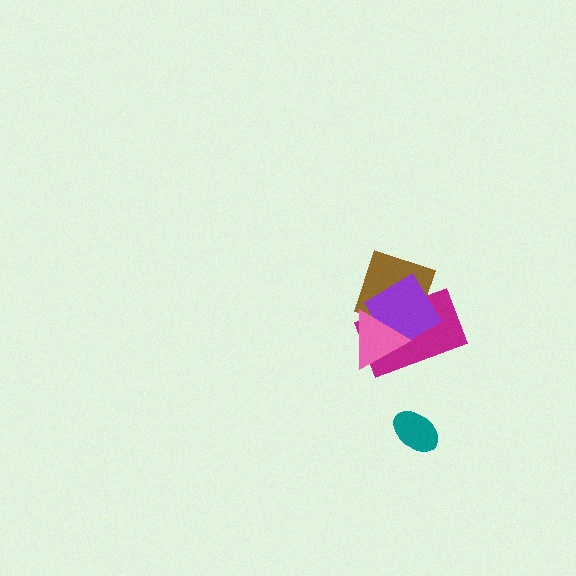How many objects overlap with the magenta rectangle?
3 objects overlap with the magenta rectangle.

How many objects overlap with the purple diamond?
3 objects overlap with the purple diamond.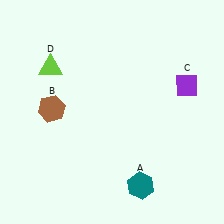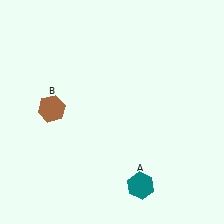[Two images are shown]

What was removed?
The purple diamond (C), the lime triangle (D) were removed in Image 2.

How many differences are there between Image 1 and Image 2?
There are 2 differences between the two images.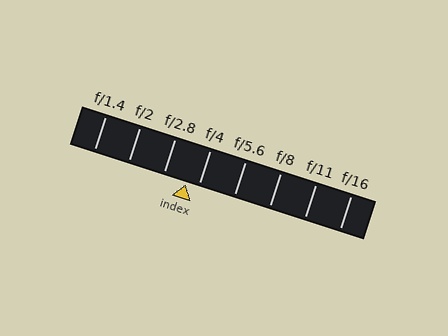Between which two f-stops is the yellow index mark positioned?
The index mark is between f/2.8 and f/4.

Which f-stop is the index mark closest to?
The index mark is closest to f/4.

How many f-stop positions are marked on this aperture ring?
There are 8 f-stop positions marked.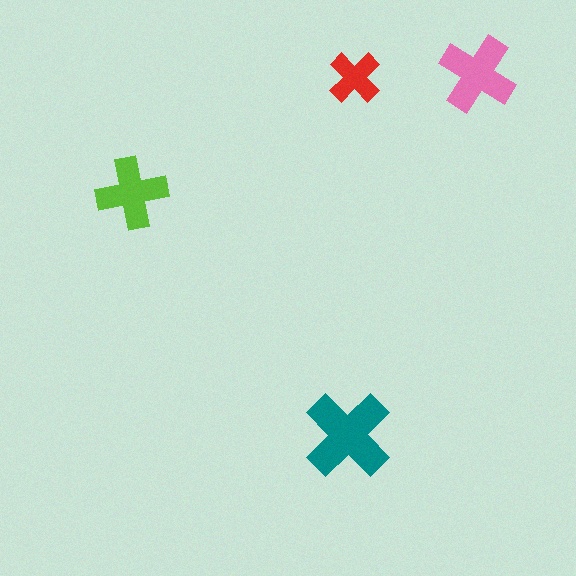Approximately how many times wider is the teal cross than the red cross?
About 1.5 times wider.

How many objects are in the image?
There are 4 objects in the image.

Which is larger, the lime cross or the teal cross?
The teal one.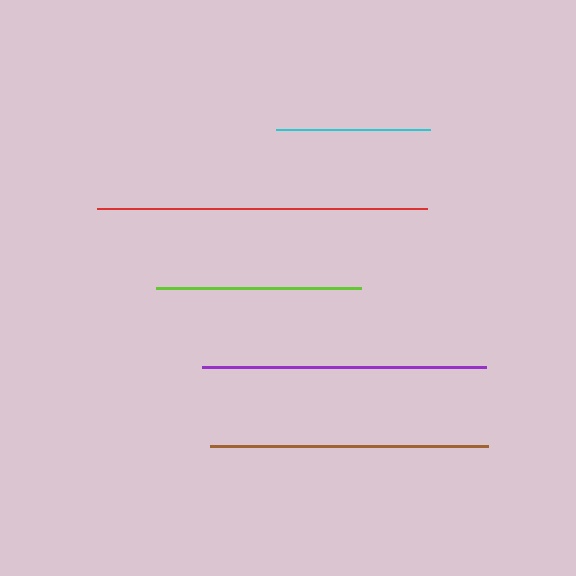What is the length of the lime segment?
The lime segment is approximately 205 pixels long.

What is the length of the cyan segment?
The cyan segment is approximately 154 pixels long.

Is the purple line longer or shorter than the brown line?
The purple line is longer than the brown line.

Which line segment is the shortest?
The cyan line is the shortest at approximately 154 pixels.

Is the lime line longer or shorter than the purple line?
The purple line is longer than the lime line.